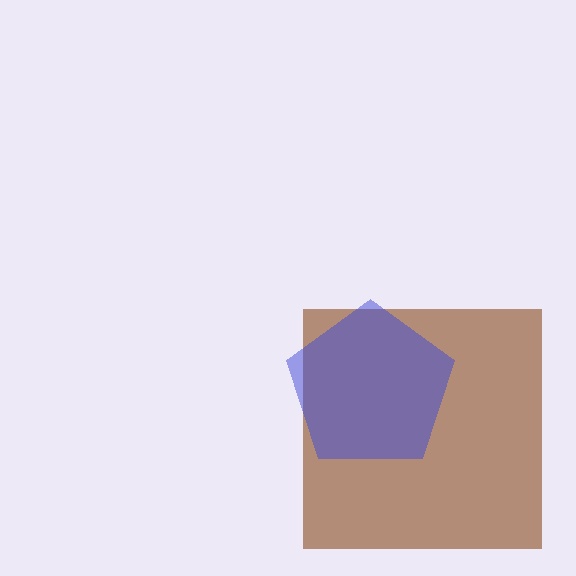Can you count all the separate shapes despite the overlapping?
Yes, there are 2 separate shapes.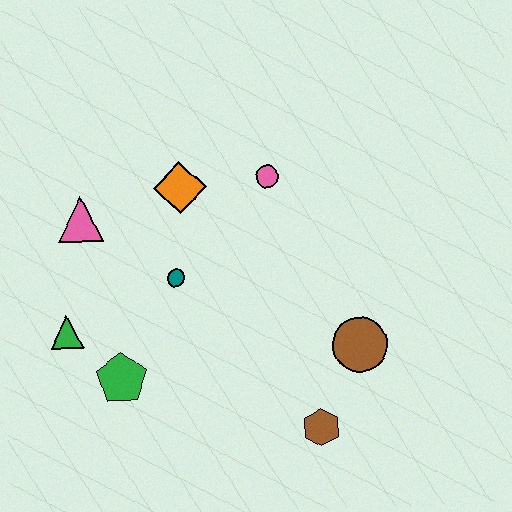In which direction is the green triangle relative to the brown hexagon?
The green triangle is to the left of the brown hexagon.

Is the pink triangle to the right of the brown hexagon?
No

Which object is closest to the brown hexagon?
The brown circle is closest to the brown hexagon.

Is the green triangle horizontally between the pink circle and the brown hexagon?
No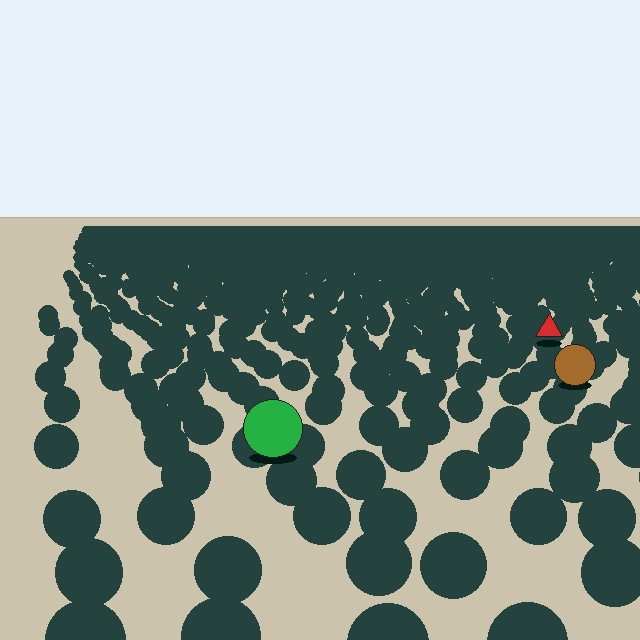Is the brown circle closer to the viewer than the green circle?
No. The green circle is closer — you can tell from the texture gradient: the ground texture is coarser near it.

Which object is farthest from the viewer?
The red triangle is farthest from the viewer. It appears smaller and the ground texture around it is denser.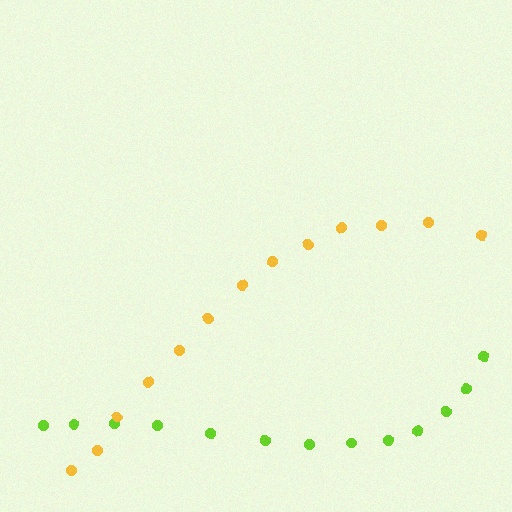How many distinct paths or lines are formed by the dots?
There are 2 distinct paths.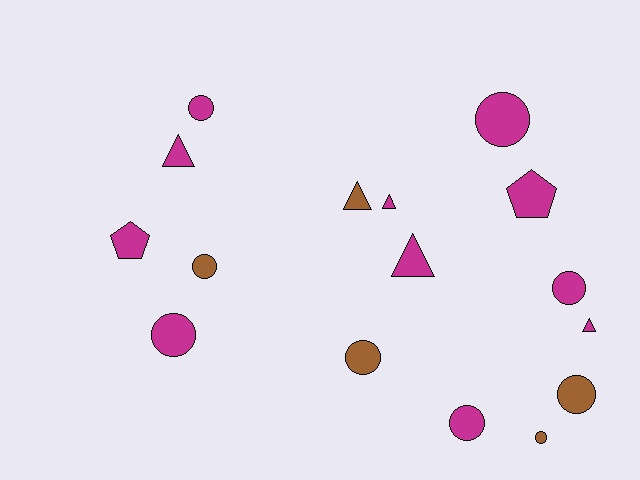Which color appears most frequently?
Magenta, with 11 objects.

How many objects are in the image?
There are 16 objects.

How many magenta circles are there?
There are 5 magenta circles.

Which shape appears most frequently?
Circle, with 9 objects.